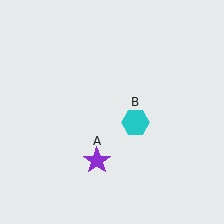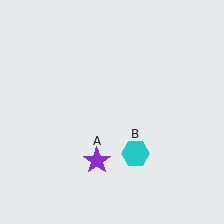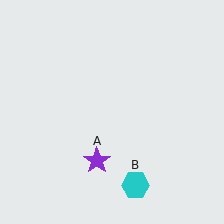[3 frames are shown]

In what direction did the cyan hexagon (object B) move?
The cyan hexagon (object B) moved down.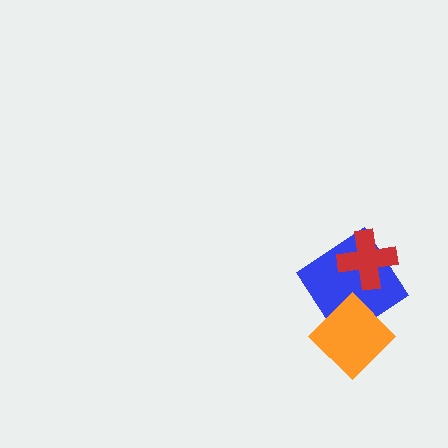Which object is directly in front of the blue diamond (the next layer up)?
The orange diamond is directly in front of the blue diamond.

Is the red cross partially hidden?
No, no other shape covers it.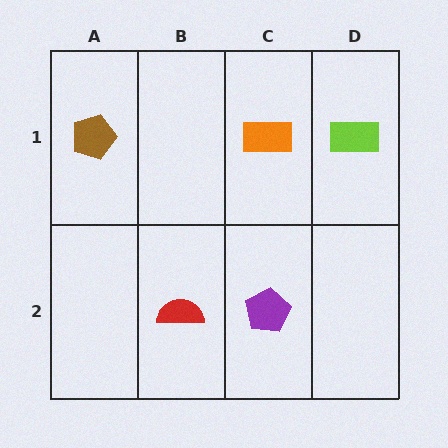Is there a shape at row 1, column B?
No, that cell is empty.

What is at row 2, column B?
A red semicircle.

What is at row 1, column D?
A lime rectangle.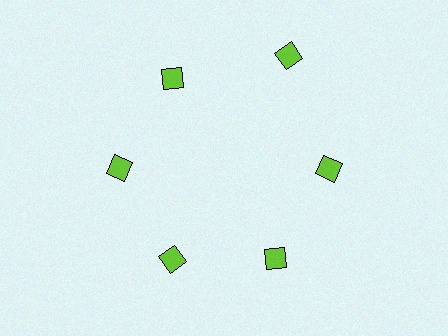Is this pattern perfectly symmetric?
No. The 6 lime diamonds are arranged in a ring, but one element near the 1 o'clock position is pushed outward from the center, breaking the 6-fold rotational symmetry.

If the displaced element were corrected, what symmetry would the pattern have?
It would have 6-fold rotational symmetry — the pattern would map onto itself every 60 degrees.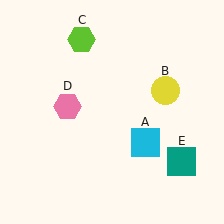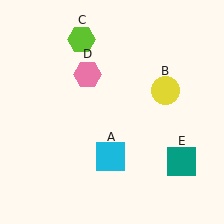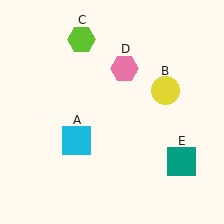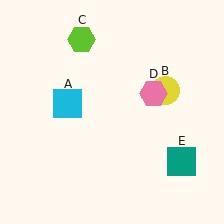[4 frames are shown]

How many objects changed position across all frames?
2 objects changed position: cyan square (object A), pink hexagon (object D).